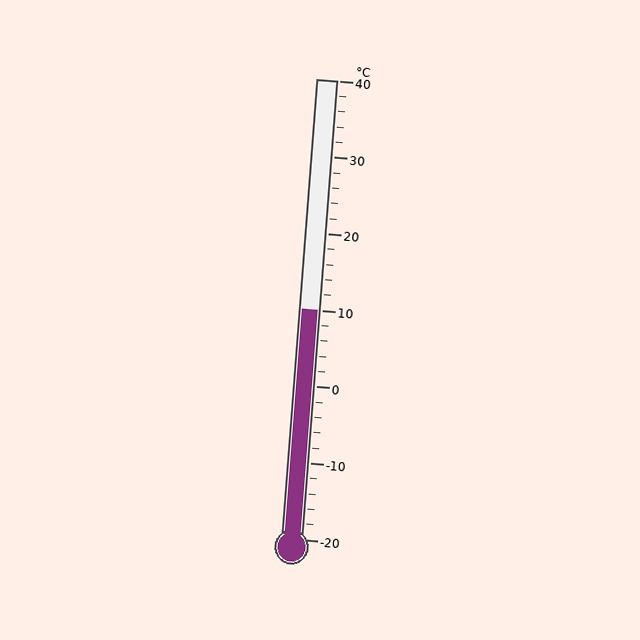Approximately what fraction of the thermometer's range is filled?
The thermometer is filled to approximately 50% of its range.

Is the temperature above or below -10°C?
The temperature is above -10°C.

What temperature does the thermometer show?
The thermometer shows approximately 10°C.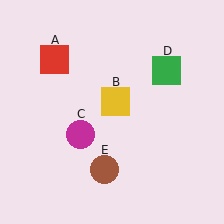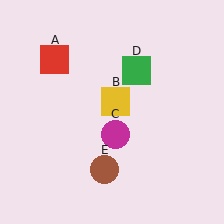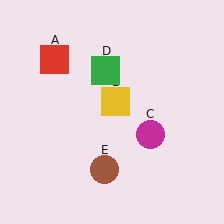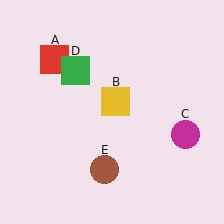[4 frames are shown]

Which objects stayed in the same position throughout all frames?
Red square (object A) and yellow square (object B) and brown circle (object E) remained stationary.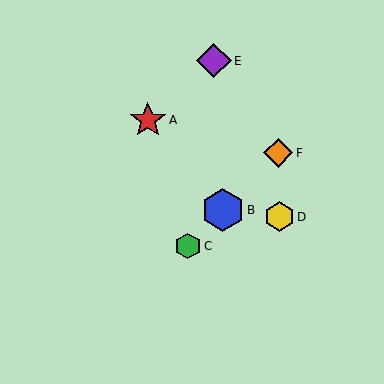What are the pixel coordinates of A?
Object A is at (148, 120).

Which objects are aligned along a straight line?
Objects B, C, F are aligned along a straight line.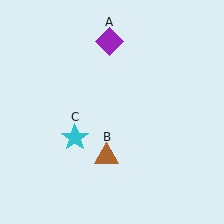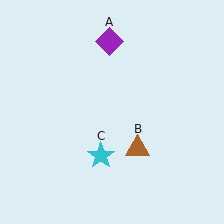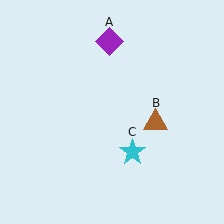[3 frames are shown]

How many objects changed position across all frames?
2 objects changed position: brown triangle (object B), cyan star (object C).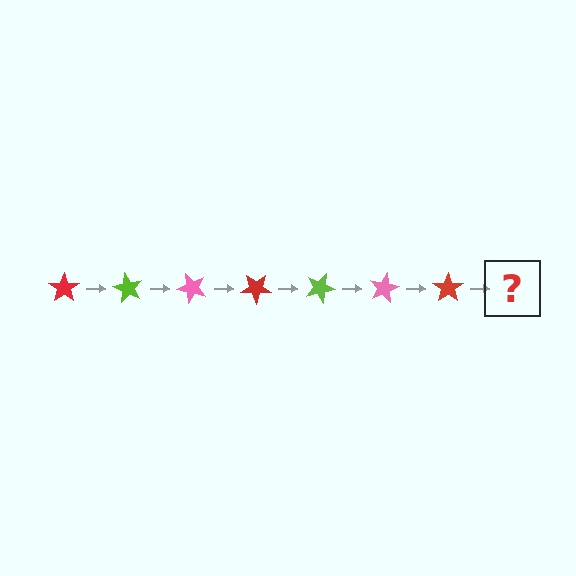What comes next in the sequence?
The next element should be a lime star, rotated 420 degrees from the start.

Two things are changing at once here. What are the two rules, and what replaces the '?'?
The two rules are that it rotates 60 degrees each step and the color cycles through red, lime, and pink. The '?' should be a lime star, rotated 420 degrees from the start.